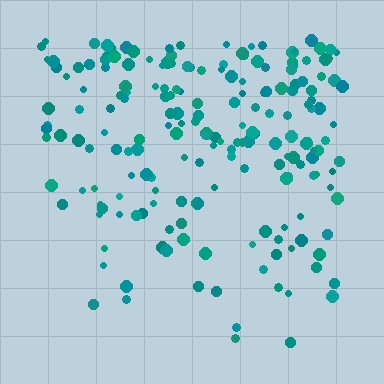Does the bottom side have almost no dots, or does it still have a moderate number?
Still a moderate number, just noticeably fewer than the top.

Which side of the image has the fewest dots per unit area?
The bottom.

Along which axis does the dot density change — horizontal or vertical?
Vertical.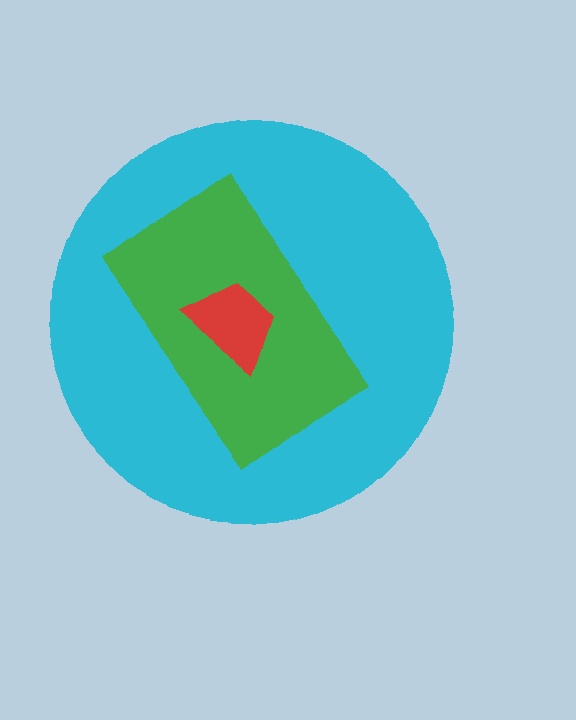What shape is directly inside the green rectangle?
The red trapezoid.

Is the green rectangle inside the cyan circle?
Yes.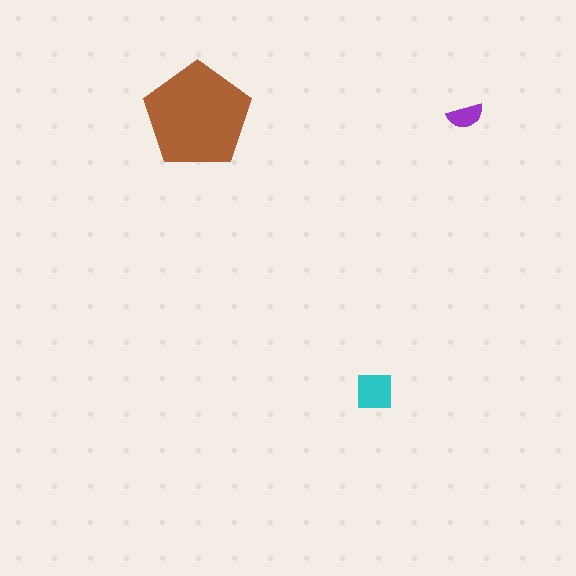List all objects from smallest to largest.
The purple semicircle, the cyan square, the brown pentagon.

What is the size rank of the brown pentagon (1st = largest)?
1st.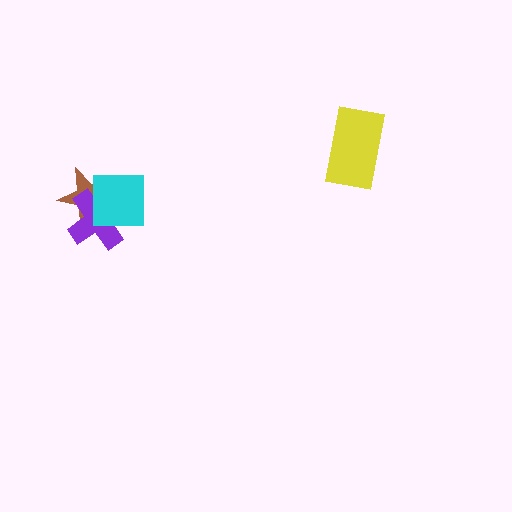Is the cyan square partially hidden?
No, no other shape covers it.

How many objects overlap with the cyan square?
2 objects overlap with the cyan square.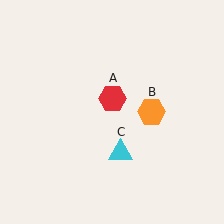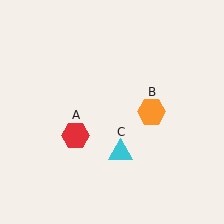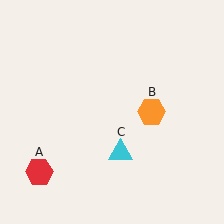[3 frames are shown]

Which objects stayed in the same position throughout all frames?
Orange hexagon (object B) and cyan triangle (object C) remained stationary.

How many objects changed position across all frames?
1 object changed position: red hexagon (object A).